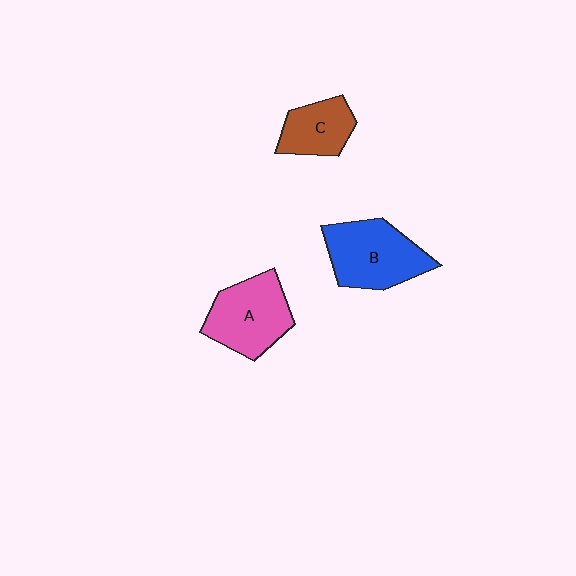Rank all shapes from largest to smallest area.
From largest to smallest: B (blue), A (pink), C (brown).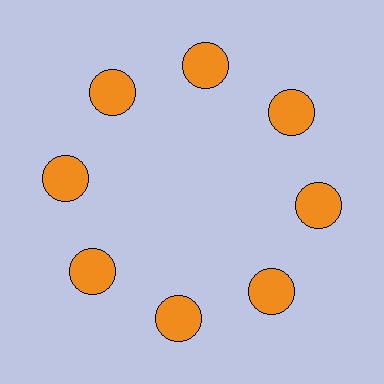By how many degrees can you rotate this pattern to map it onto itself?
The pattern maps onto itself every 45 degrees of rotation.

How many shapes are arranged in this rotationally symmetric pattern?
There are 8 shapes, arranged in 8 groups of 1.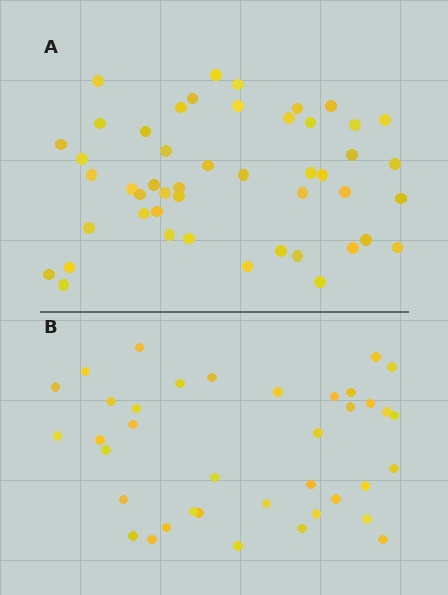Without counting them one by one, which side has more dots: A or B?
Region A (the top region) has more dots.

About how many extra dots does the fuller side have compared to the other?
Region A has roughly 10 or so more dots than region B.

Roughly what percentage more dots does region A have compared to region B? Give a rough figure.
About 25% more.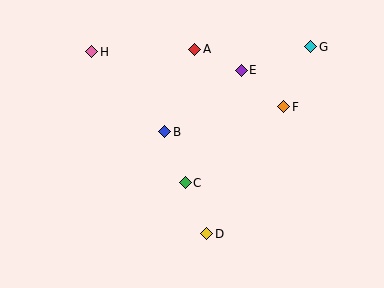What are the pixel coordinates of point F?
Point F is at (284, 107).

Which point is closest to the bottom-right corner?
Point D is closest to the bottom-right corner.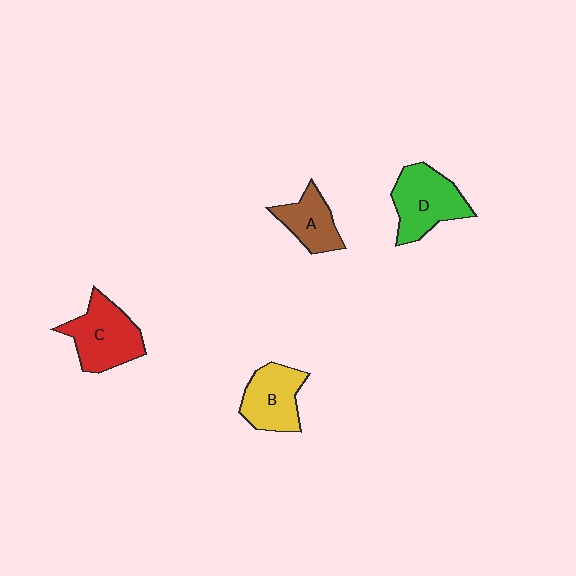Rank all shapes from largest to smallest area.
From largest to smallest: C (red), D (green), B (yellow), A (brown).